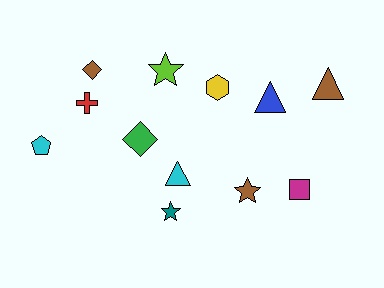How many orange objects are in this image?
There are no orange objects.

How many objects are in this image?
There are 12 objects.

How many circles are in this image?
There are no circles.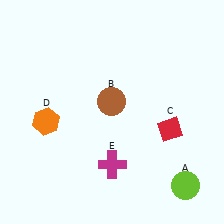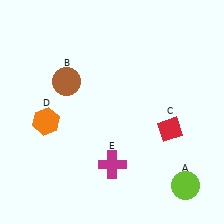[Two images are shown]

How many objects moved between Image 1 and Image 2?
1 object moved between the two images.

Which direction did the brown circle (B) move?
The brown circle (B) moved left.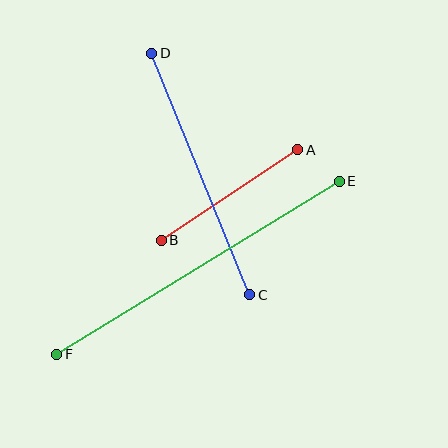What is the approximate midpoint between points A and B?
The midpoint is at approximately (229, 195) pixels.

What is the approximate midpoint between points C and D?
The midpoint is at approximately (201, 174) pixels.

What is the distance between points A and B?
The distance is approximately 164 pixels.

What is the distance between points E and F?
The distance is approximately 332 pixels.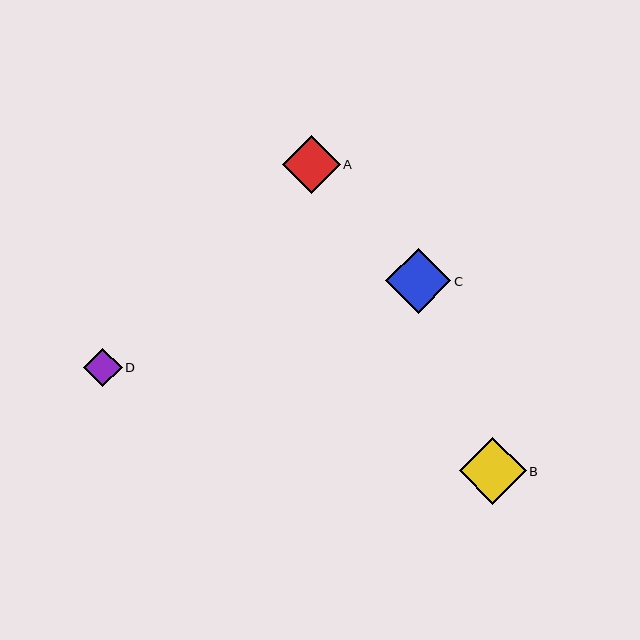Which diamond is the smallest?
Diamond D is the smallest with a size of approximately 39 pixels.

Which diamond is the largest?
Diamond B is the largest with a size of approximately 67 pixels.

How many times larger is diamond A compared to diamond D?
Diamond A is approximately 1.5 times the size of diamond D.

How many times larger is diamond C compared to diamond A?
Diamond C is approximately 1.1 times the size of diamond A.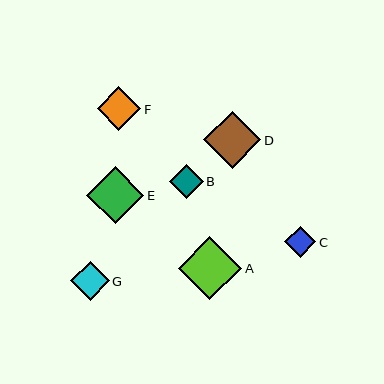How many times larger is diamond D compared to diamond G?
Diamond D is approximately 1.5 times the size of diamond G.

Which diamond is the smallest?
Diamond C is the smallest with a size of approximately 31 pixels.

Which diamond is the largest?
Diamond A is the largest with a size of approximately 63 pixels.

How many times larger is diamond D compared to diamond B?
Diamond D is approximately 1.7 times the size of diamond B.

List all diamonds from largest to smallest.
From largest to smallest: A, E, D, F, G, B, C.